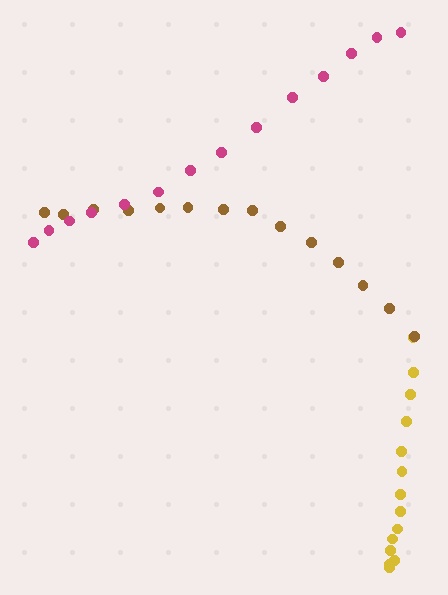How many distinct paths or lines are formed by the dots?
There are 3 distinct paths.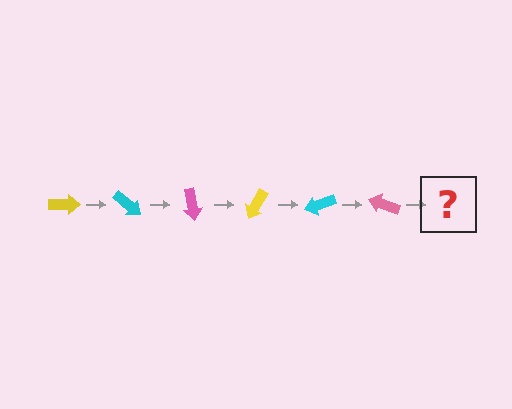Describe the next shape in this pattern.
It should be a yellow arrow, rotated 240 degrees from the start.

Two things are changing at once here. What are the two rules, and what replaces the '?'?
The two rules are that it rotates 40 degrees each step and the color cycles through yellow, cyan, and pink. The '?' should be a yellow arrow, rotated 240 degrees from the start.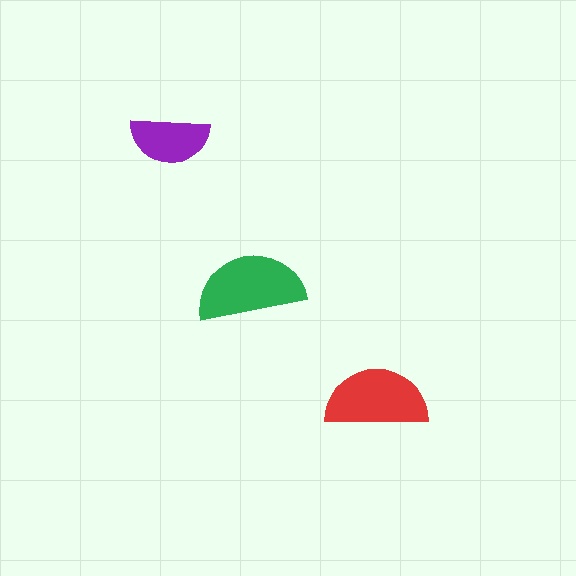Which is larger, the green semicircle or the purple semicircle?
The green one.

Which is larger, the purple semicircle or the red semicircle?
The red one.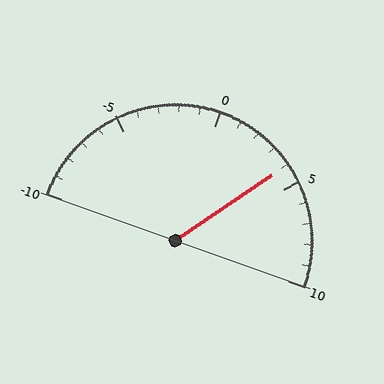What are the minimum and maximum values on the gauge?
The gauge ranges from -10 to 10.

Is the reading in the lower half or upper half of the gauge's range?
The reading is in the upper half of the range (-10 to 10).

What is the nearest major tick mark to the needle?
The nearest major tick mark is 5.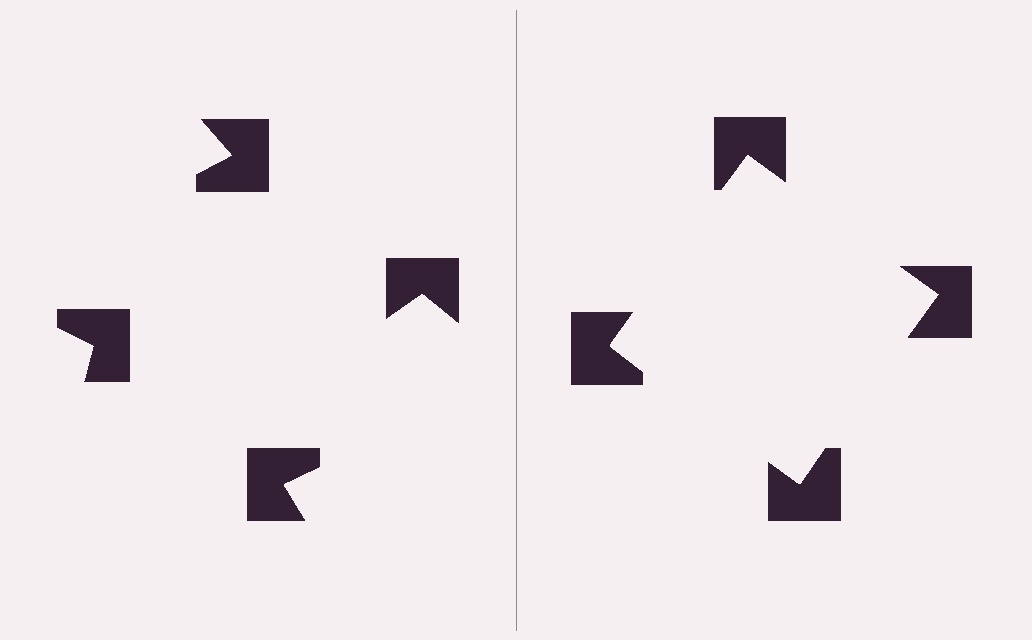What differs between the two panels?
The notched squares are positioned identically on both sides; only the wedge orientations differ. On the right they align to a square; on the left they are misaligned.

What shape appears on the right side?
An illusory square.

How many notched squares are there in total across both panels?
8 — 4 on each side.